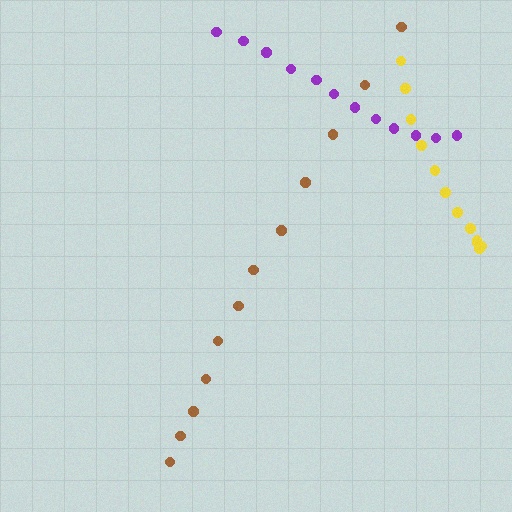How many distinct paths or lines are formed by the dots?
There are 3 distinct paths.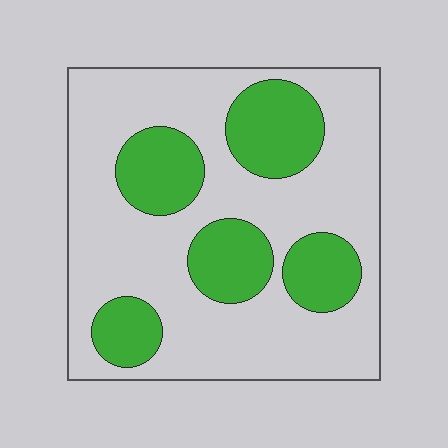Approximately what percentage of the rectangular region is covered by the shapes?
Approximately 30%.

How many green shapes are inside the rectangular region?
5.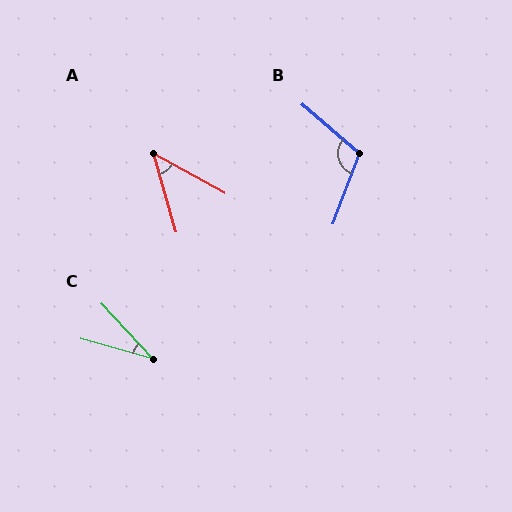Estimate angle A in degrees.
Approximately 45 degrees.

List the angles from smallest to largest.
C (32°), A (45°), B (110°).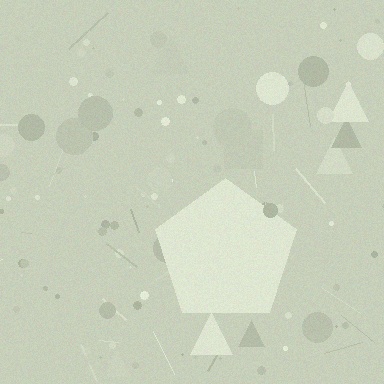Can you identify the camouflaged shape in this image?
The camouflaged shape is a pentagon.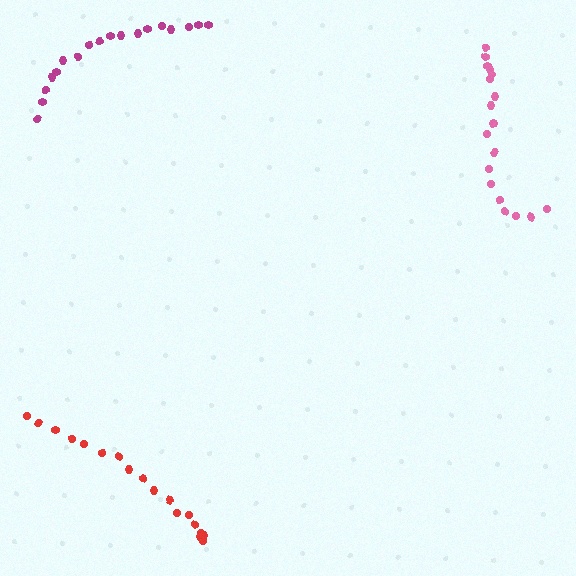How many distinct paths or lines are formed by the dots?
There are 3 distinct paths.